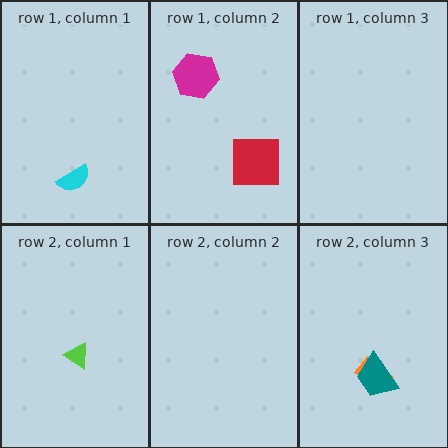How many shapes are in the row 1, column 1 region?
1.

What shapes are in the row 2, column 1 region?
The lime triangle.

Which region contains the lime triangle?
The row 2, column 1 region.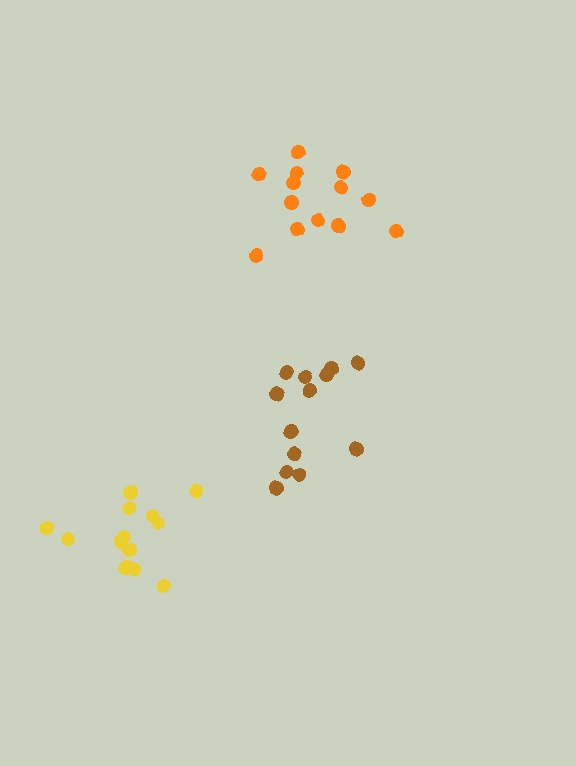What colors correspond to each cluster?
The clusters are colored: orange, brown, yellow.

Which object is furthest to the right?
The orange cluster is rightmost.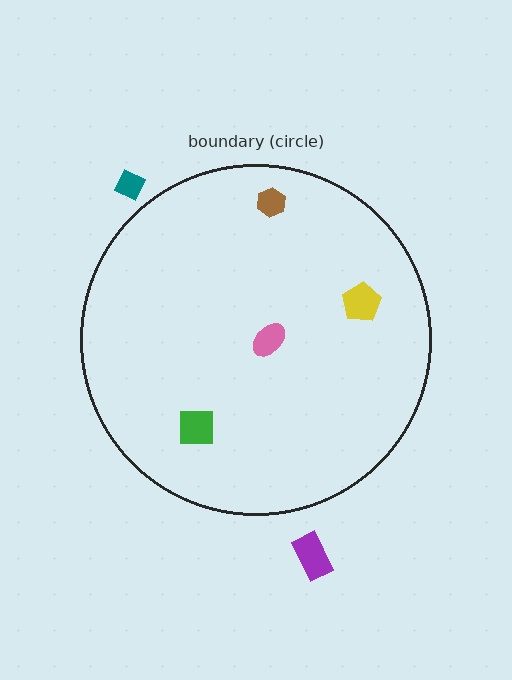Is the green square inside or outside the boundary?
Inside.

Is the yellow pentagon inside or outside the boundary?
Inside.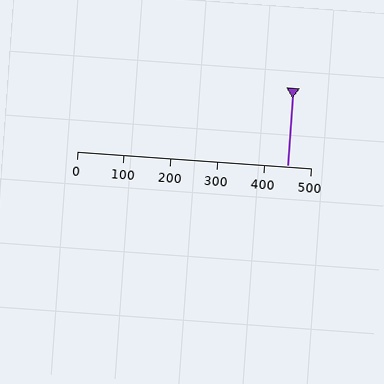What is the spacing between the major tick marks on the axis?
The major ticks are spaced 100 apart.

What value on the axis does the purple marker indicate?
The marker indicates approximately 450.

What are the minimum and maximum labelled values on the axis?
The axis runs from 0 to 500.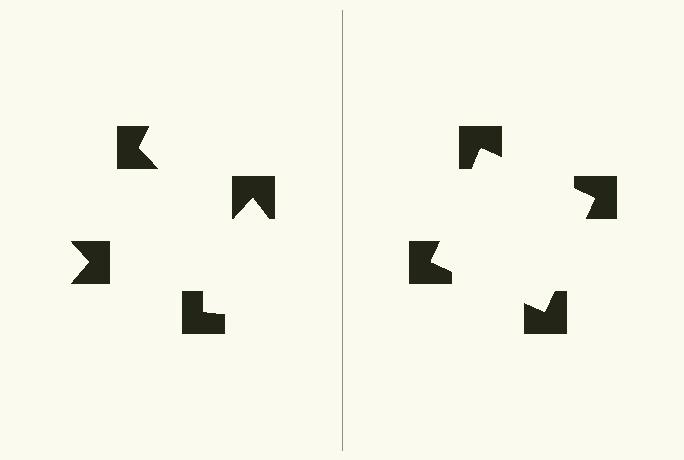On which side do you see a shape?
An illusory square appears on the right side. On the left side the wedge cuts are rotated, so no coherent shape forms.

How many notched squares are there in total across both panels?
8 — 4 on each side.